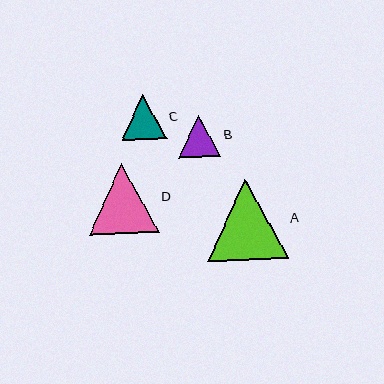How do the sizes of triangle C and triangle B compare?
Triangle C and triangle B are approximately the same size.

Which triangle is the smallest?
Triangle B is the smallest with a size of approximately 42 pixels.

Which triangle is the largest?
Triangle A is the largest with a size of approximately 81 pixels.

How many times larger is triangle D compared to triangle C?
Triangle D is approximately 1.5 times the size of triangle C.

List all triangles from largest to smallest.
From largest to smallest: A, D, C, B.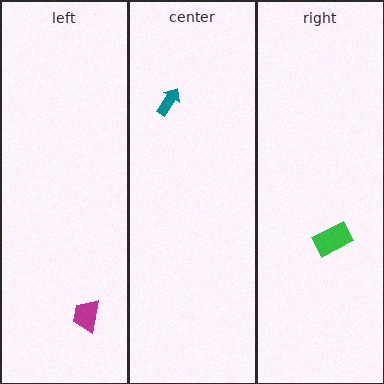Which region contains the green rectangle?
The right region.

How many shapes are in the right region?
1.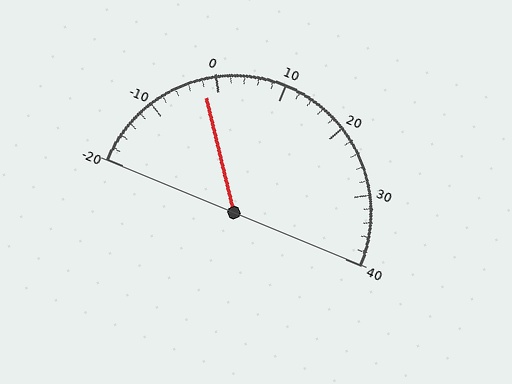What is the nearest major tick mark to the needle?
The nearest major tick mark is 0.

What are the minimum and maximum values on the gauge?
The gauge ranges from -20 to 40.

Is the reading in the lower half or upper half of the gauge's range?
The reading is in the lower half of the range (-20 to 40).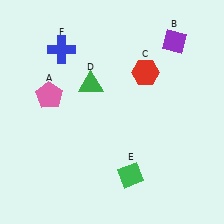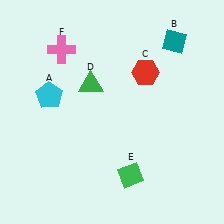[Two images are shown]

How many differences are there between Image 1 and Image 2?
There are 3 differences between the two images.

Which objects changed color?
A changed from pink to cyan. B changed from purple to teal. F changed from blue to pink.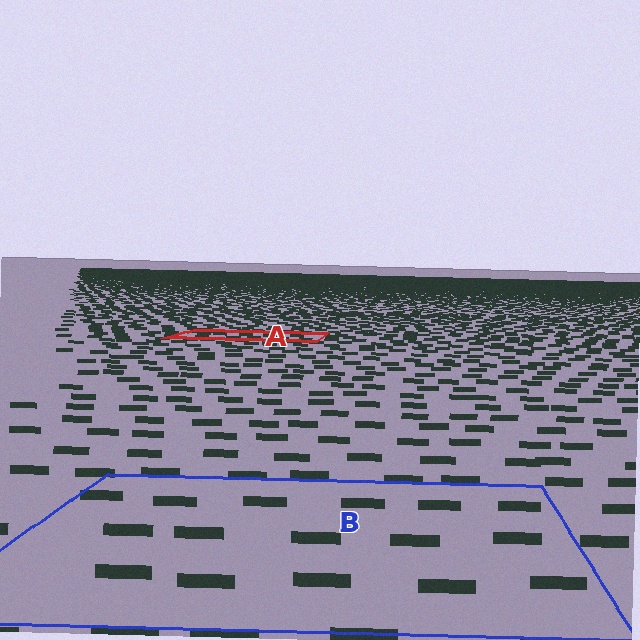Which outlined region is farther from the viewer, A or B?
Region A is farther from the viewer — the texture elements inside it appear smaller and more densely packed.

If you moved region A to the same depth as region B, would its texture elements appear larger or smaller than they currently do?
They would appear larger. At a closer depth, the same texture elements are projected at a bigger on-screen size.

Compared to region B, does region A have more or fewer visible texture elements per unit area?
Region A has more texture elements per unit area — they are packed more densely because it is farther away.